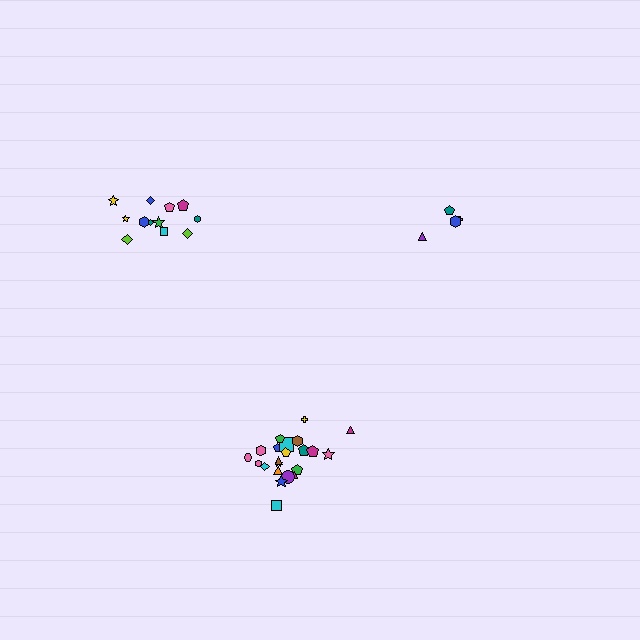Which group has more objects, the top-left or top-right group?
The top-left group.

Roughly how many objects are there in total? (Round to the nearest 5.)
Roughly 40 objects in total.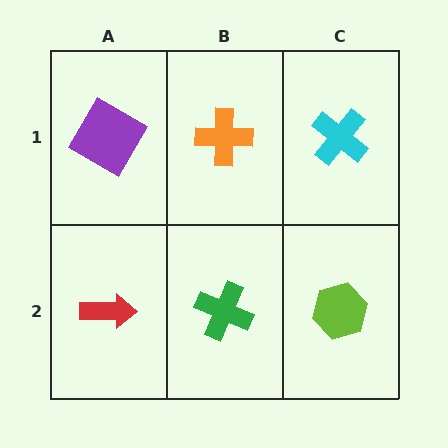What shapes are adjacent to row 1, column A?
A red arrow (row 2, column A), an orange cross (row 1, column B).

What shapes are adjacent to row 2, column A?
A purple square (row 1, column A), a green cross (row 2, column B).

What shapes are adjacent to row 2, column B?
An orange cross (row 1, column B), a red arrow (row 2, column A), a lime hexagon (row 2, column C).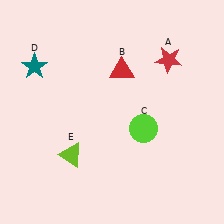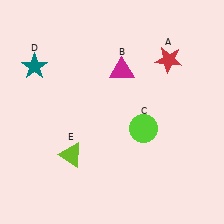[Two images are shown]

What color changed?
The triangle (B) changed from red in Image 1 to magenta in Image 2.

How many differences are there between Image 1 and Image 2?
There is 1 difference between the two images.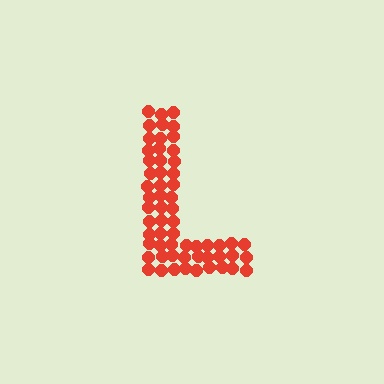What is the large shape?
The large shape is the letter L.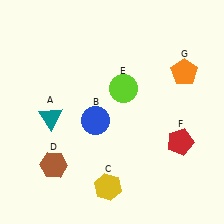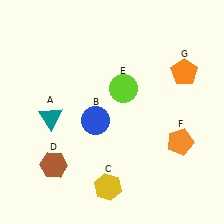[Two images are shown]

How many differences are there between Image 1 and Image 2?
There is 1 difference between the two images.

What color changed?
The pentagon (F) changed from red in Image 1 to orange in Image 2.